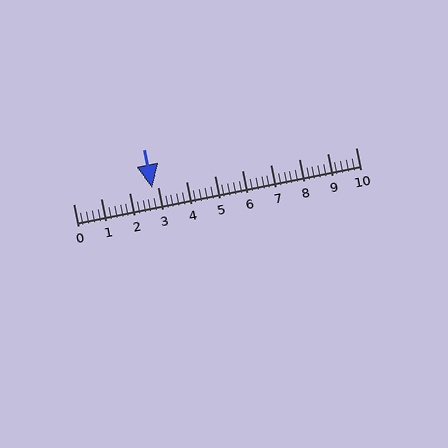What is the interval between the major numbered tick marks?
The major tick marks are spaced 1 units apart.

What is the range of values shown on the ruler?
The ruler shows values from 0 to 10.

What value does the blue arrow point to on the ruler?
The blue arrow points to approximately 2.8.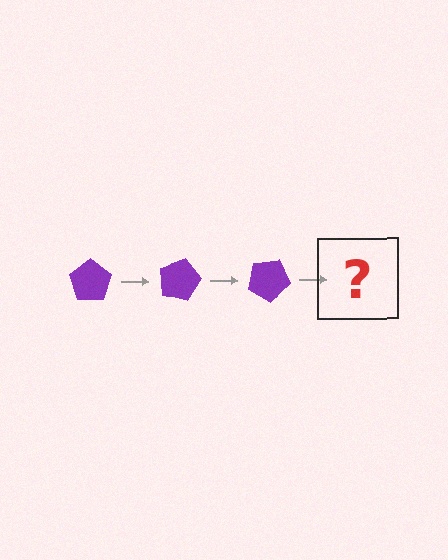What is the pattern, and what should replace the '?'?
The pattern is that the pentagon rotates 15 degrees each step. The '?' should be a purple pentagon rotated 45 degrees.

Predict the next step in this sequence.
The next step is a purple pentagon rotated 45 degrees.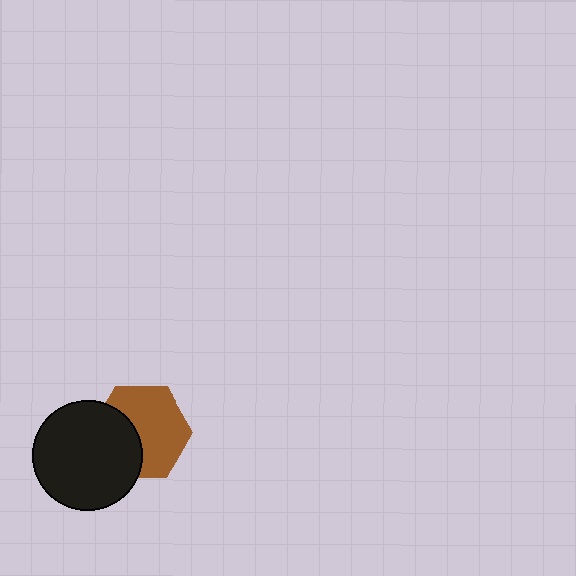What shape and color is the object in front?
The object in front is a black circle.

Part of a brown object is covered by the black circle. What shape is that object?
It is a hexagon.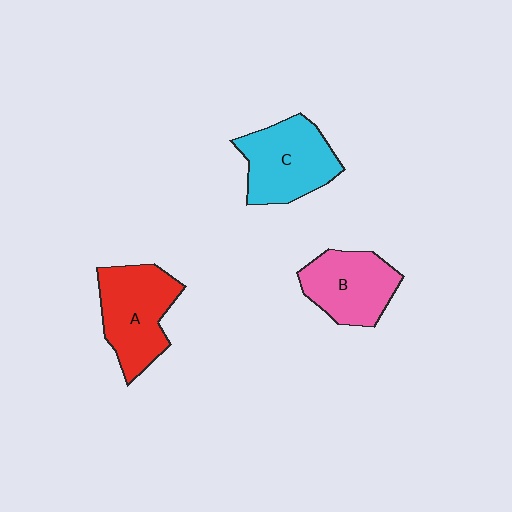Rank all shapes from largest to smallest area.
From largest to smallest: A (red), C (cyan), B (pink).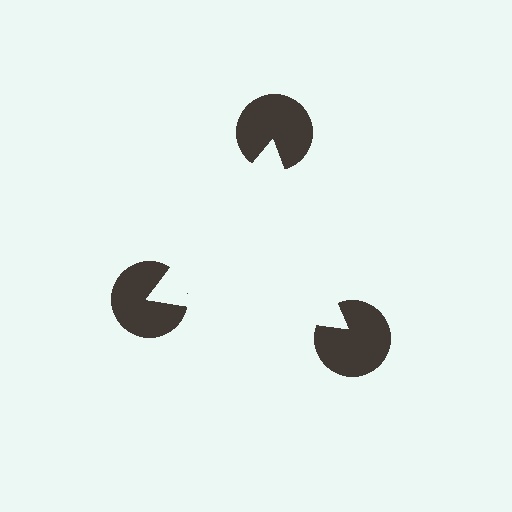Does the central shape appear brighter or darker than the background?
It typically appears slightly brighter than the background, even though no actual brightness change is drawn.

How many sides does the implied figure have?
3 sides.